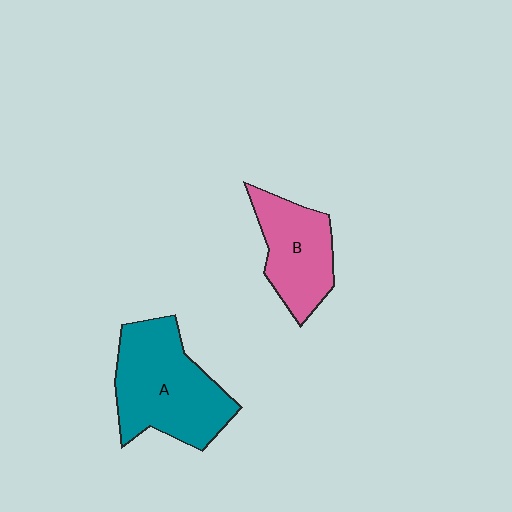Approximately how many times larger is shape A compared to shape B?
Approximately 1.5 times.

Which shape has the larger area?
Shape A (teal).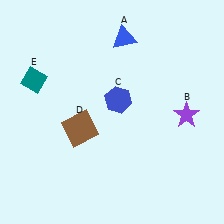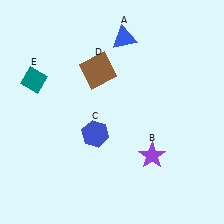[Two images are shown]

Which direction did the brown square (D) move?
The brown square (D) moved up.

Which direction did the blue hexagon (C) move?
The blue hexagon (C) moved down.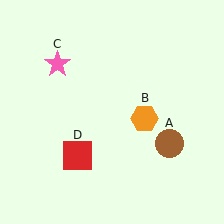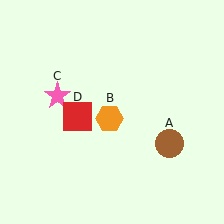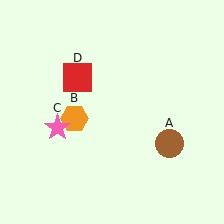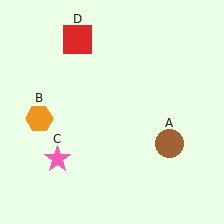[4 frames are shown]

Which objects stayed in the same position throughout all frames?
Brown circle (object A) remained stationary.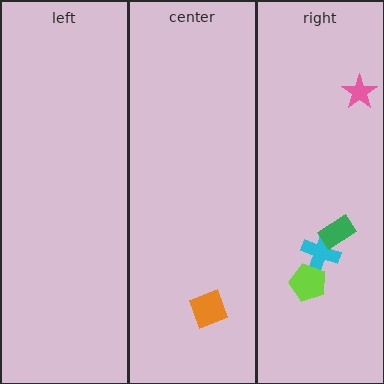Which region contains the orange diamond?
The center region.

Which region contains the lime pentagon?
The right region.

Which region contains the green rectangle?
The right region.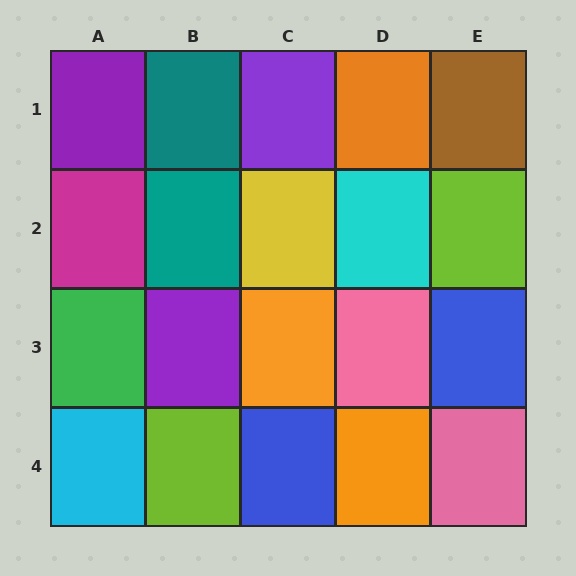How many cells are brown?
1 cell is brown.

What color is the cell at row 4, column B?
Lime.